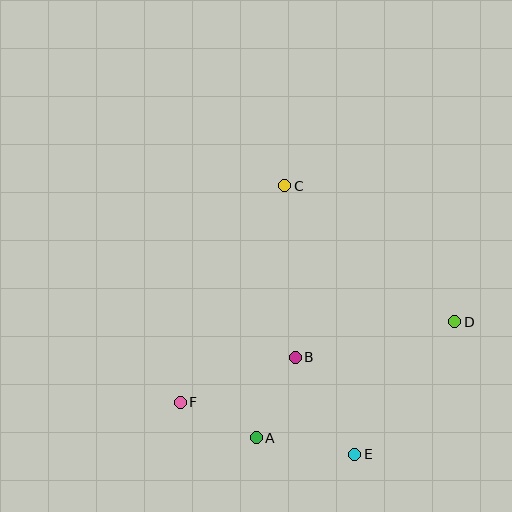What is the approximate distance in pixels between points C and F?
The distance between C and F is approximately 240 pixels.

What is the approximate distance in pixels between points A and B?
The distance between A and B is approximately 89 pixels.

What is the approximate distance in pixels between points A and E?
The distance between A and E is approximately 100 pixels.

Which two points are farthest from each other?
Points D and F are farthest from each other.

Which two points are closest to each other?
Points A and F are closest to each other.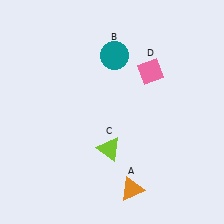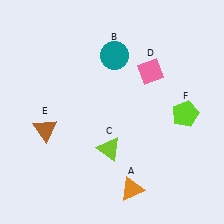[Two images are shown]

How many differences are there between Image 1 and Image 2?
There are 2 differences between the two images.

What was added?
A brown triangle (E), a lime pentagon (F) were added in Image 2.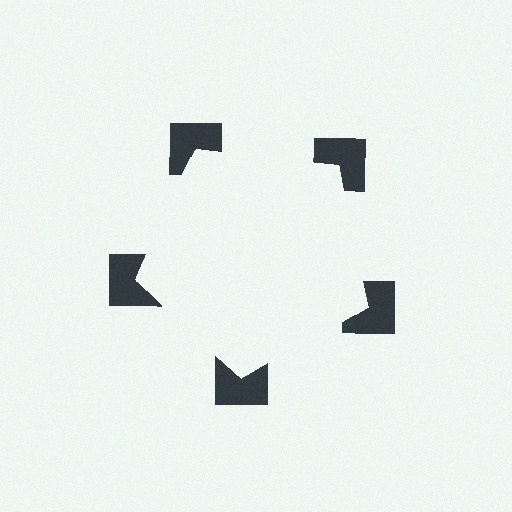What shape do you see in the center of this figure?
An illusory pentagon — its edges are inferred from the aligned wedge cuts in the notched squares, not physically drawn.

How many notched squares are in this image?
There are 5 — one at each vertex of the illusory pentagon.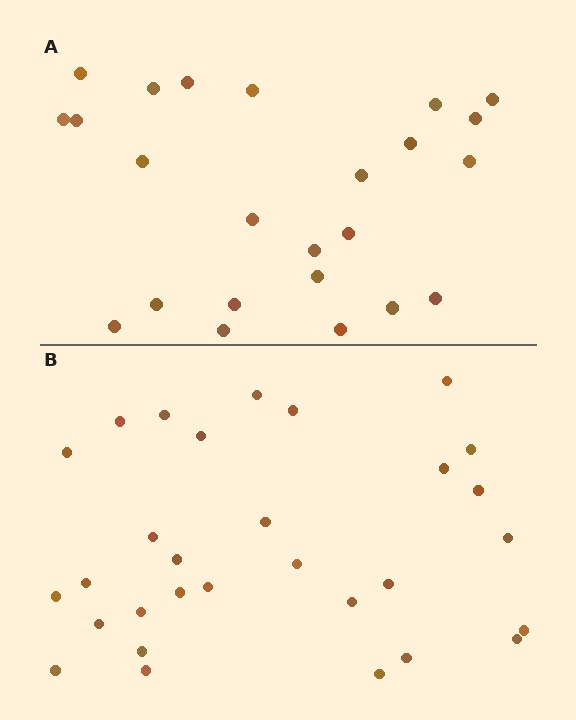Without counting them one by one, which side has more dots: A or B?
Region B (the bottom region) has more dots.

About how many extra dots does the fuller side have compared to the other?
Region B has about 6 more dots than region A.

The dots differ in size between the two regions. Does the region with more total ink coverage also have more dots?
No. Region A has more total ink coverage because its dots are larger, but region B actually contains more individual dots. Total area can be misleading — the number of items is what matters here.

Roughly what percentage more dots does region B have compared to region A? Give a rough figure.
About 25% more.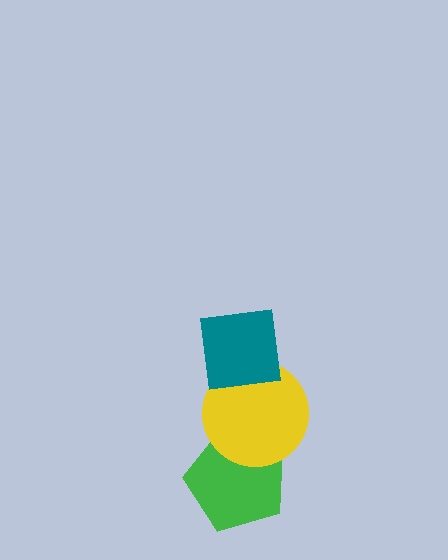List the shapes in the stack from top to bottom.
From top to bottom: the teal square, the yellow circle, the green pentagon.